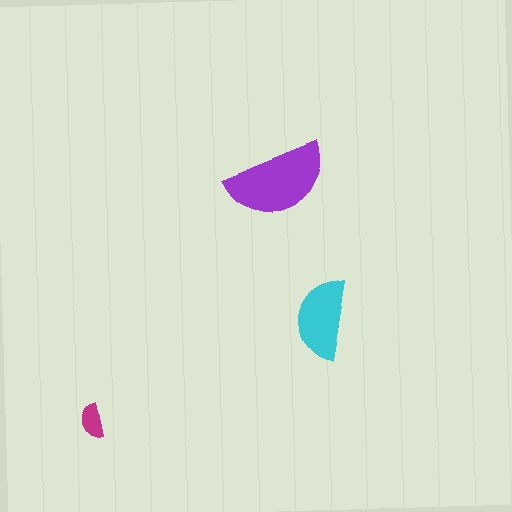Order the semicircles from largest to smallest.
the purple one, the cyan one, the magenta one.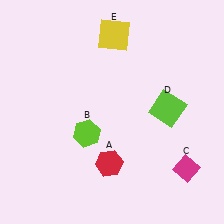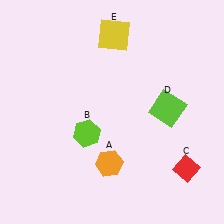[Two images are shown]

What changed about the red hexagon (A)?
In Image 1, A is red. In Image 2, it changed to orange.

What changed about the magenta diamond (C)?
In Image 1, C is magenta. In Image 2, it changed to red.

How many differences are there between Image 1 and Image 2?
There are 2 differences between the two images.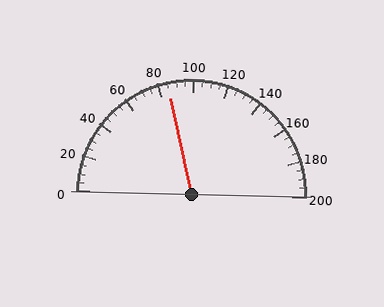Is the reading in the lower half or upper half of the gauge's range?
The reading is in the lower half of the range (0 to 200).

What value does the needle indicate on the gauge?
The needle indicates approximately 85.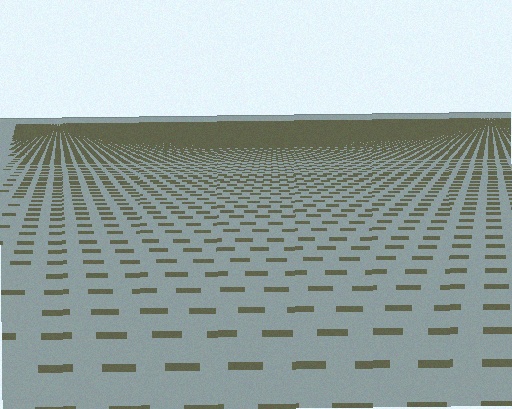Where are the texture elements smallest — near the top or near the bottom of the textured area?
Near the top.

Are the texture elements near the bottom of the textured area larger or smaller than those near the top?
Larger. Near the bottom, elements are closer to the viewer and appear at a bigger on-screen size.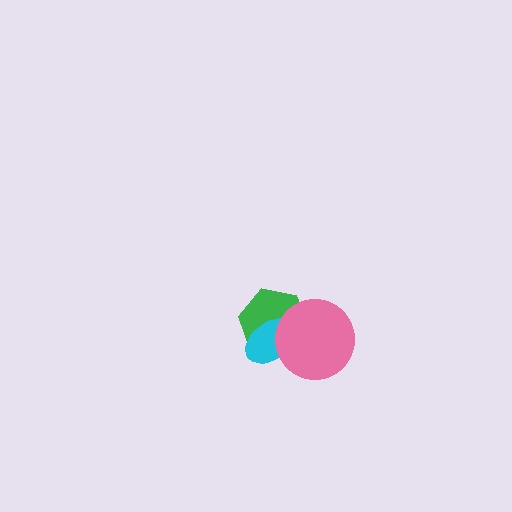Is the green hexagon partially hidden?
Yes, it is partially covered by another shape.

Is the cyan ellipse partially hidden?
Yes, it is partially covered by another shape.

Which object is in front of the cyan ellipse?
The pink circle is in front of the cyan ellipse.